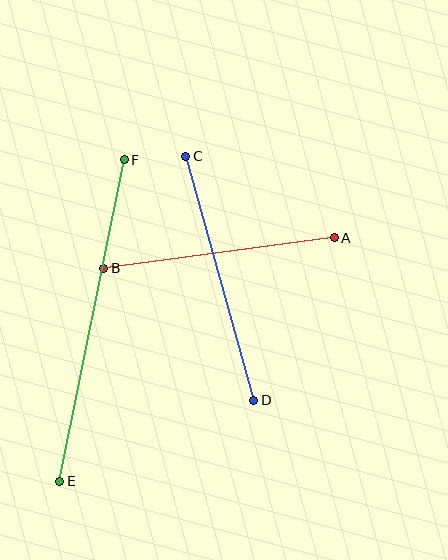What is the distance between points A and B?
The distance is approximately 232 pixels.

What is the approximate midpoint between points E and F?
The midpoint is at approximately (92, 320) pixels.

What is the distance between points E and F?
The distance is approximately 328 pixels.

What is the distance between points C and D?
The distance is approximately 253 pixels.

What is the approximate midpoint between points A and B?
The midpoint is at approximately (219, 253) pixels.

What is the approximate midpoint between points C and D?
The midpoint is at approximately (220, 278) pixels.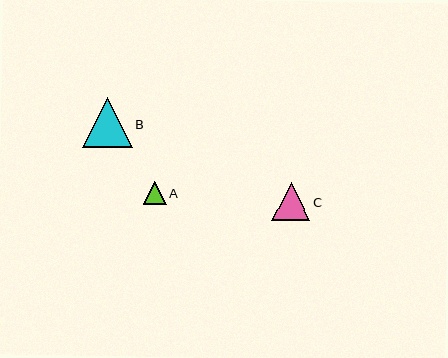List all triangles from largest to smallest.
From largest to smallest: B, C, A.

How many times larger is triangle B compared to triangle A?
Triangle B is approximately 2.1 times the size of triangle A.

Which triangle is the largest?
Triangle B is the largest with a size of approximately 50 pixels.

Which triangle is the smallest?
Triangle A is the smallest with a size of approximately 23 pixels.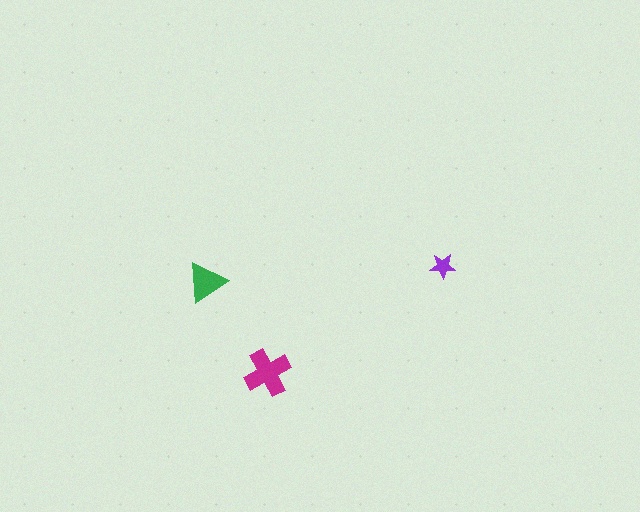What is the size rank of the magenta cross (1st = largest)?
1st.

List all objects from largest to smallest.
The magenta cross, the green triangle, the purple star.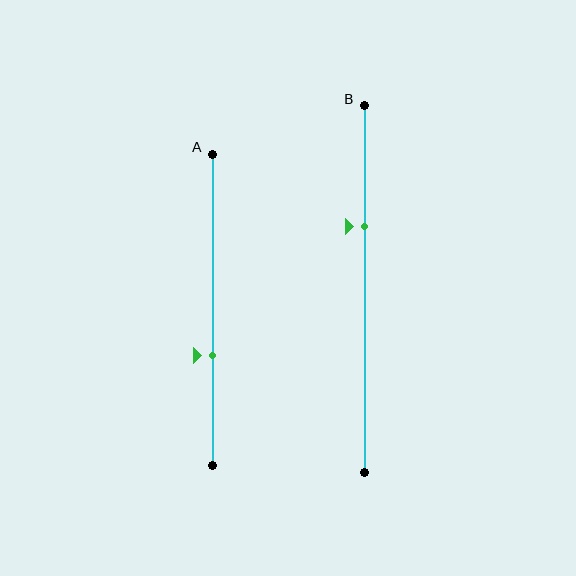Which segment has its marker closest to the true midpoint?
Segment A has its marker closest to the true midpoint.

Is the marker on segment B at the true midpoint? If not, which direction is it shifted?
No, the marker on segment B is shifted upward by about 17% of the segment length.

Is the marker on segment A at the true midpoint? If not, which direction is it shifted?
No, the marker on segment A is shifted downward by about 15% of the segment length.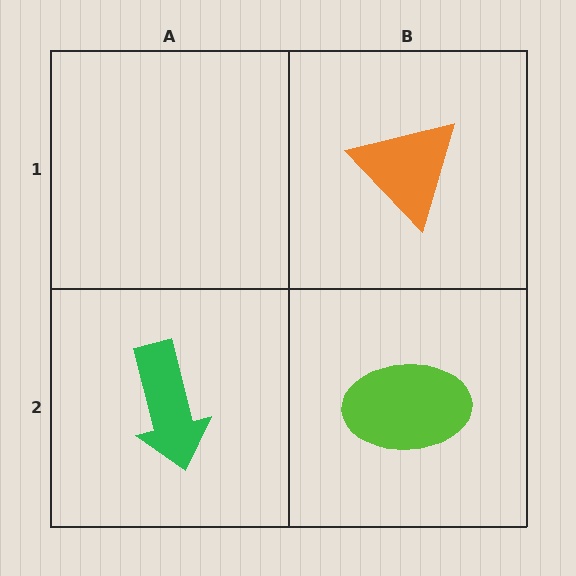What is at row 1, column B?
An orange triangle.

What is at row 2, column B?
A lime ellipse.